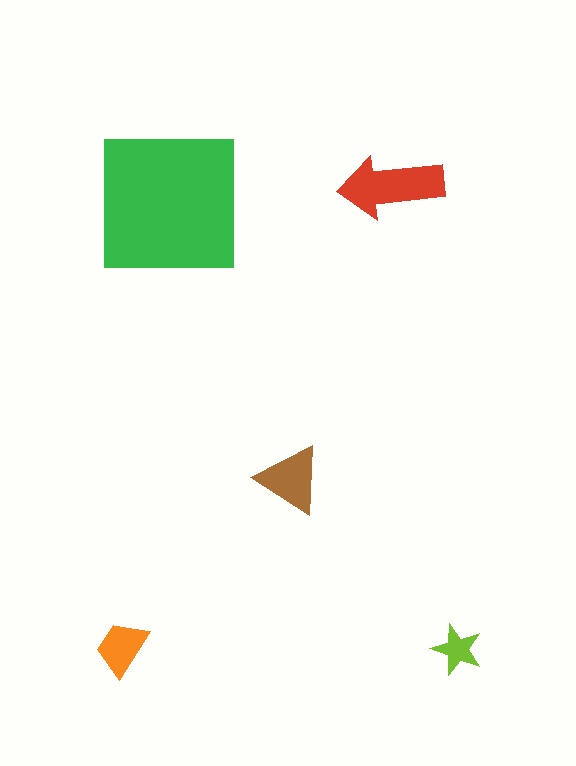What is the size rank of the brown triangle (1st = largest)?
3rd.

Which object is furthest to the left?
The orange trapezoid is leftmost.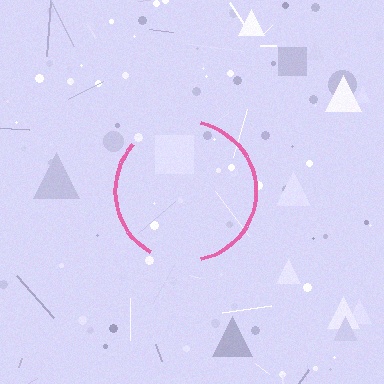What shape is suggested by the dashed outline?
The dashed outline suggests a circle.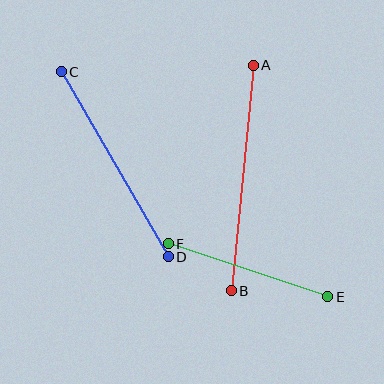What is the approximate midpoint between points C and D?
The midpoint is at approximately (115, 164) pixels.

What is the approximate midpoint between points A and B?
The midpoint is at approximately (242, 178) pixels.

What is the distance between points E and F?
The distance is approximately 168 pixels.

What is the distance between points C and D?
The distance is approximately 214 pixels.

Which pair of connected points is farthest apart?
Points A and B are farthest apart.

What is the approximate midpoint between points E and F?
The midpoint is at approximately (248, 270) pixels.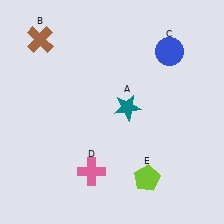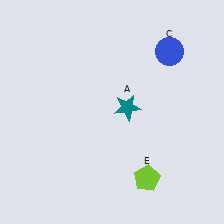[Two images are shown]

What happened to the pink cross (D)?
The pink cross (D) was removed in Image 2. It was in the bottom-left area of Image 1.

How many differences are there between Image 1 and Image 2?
There are 2 differences between the two images.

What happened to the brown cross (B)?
The brown cross (B) was removed in Image 2. It was in the top-left area of Image 1.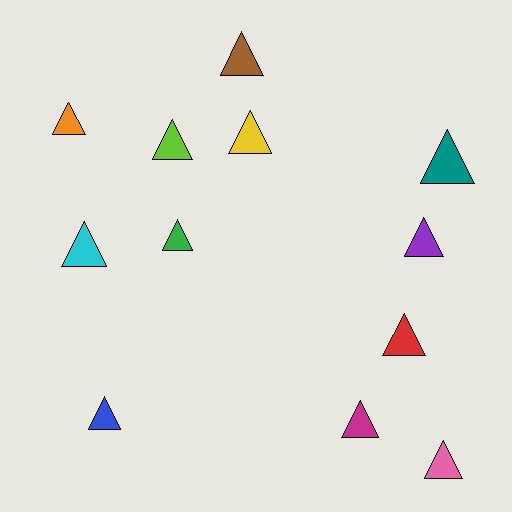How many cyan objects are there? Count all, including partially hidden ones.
There is 1 cyan object.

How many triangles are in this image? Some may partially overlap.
There are 12 triangles.